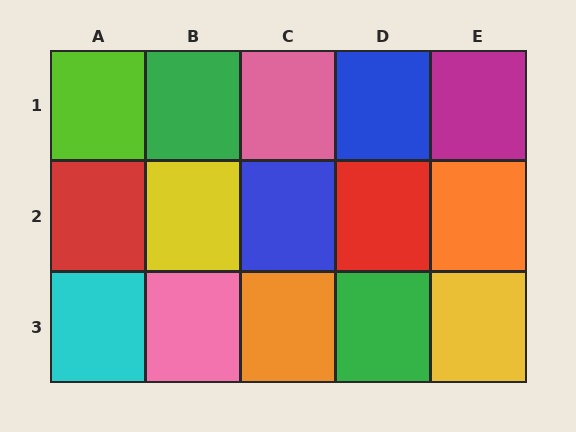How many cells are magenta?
1 cell is magenta.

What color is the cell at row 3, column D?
Green.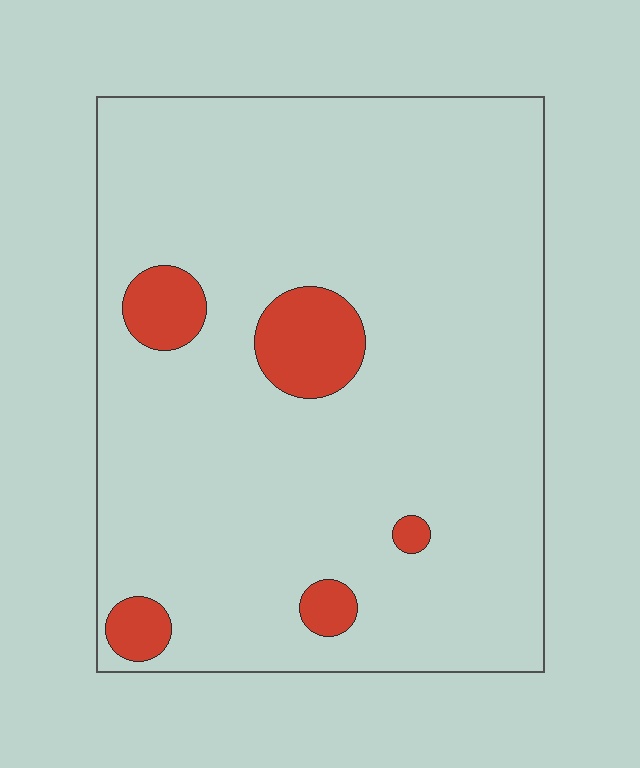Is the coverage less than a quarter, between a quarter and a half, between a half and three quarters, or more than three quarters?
Less than a quarter.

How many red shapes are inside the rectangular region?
5.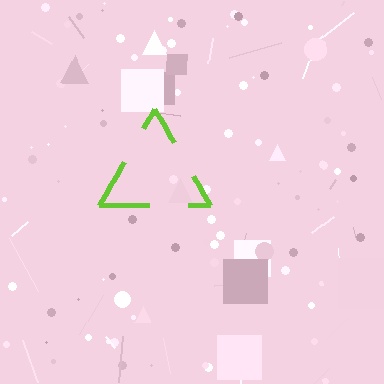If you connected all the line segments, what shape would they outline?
They would outline a triangle.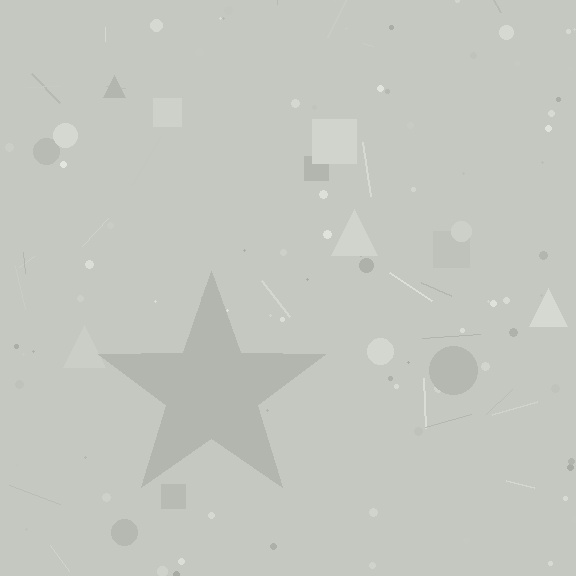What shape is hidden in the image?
A star is hidden in the image.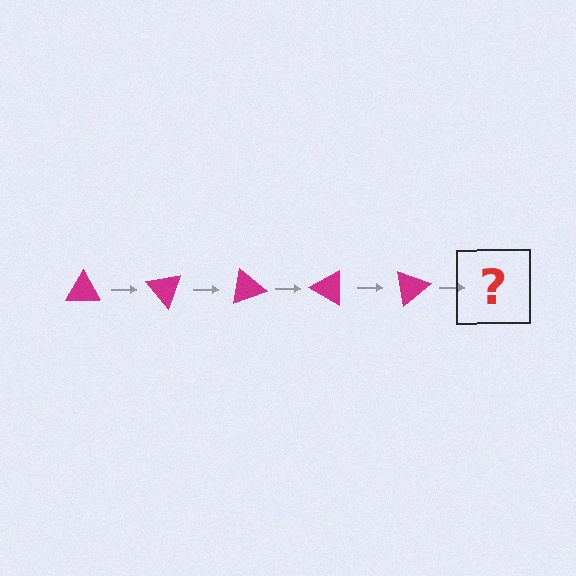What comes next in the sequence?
The next element should be a magenta triangle rotated 250 degrees.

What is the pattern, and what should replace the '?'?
The pattern is that the triangle rotates 50 degrees each step. The '?' should be a magenta triangle rotated 250 degrees.